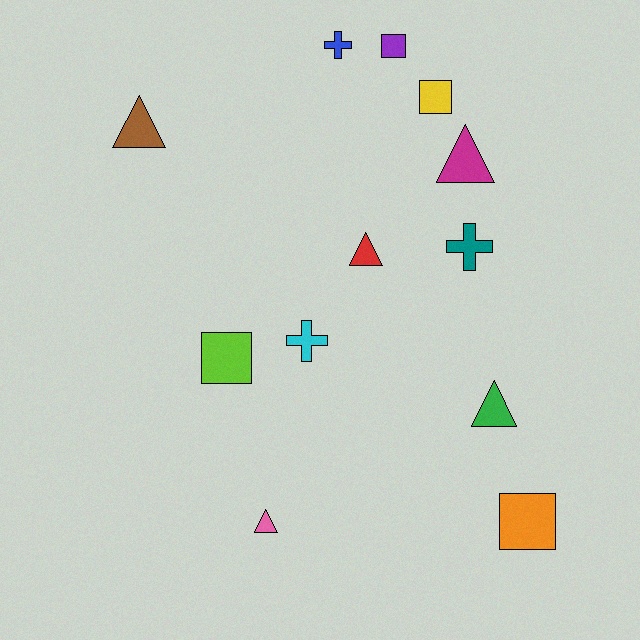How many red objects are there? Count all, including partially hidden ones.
There is 1 red object.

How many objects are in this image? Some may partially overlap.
There are 12 objects.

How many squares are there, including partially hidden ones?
There are 4 squares.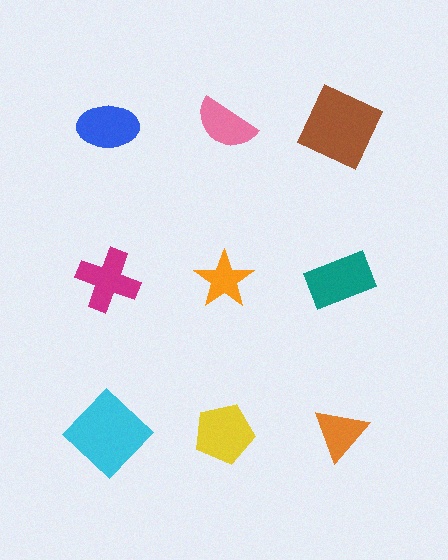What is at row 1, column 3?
A brown square.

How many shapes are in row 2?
3 shapes.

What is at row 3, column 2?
A yellow pentagon.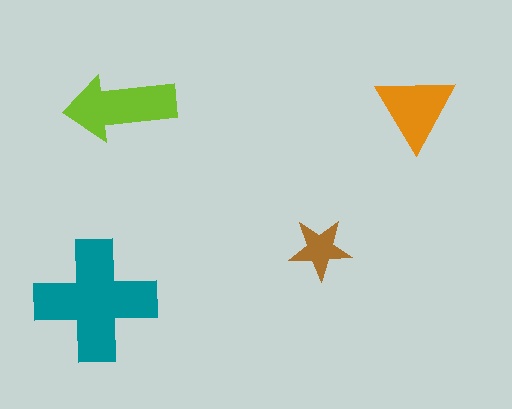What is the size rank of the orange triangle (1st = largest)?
3rd.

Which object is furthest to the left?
The teal cross is leftmost.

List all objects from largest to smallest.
The teal cross, the lime arrow, the orange triangle, the brown star.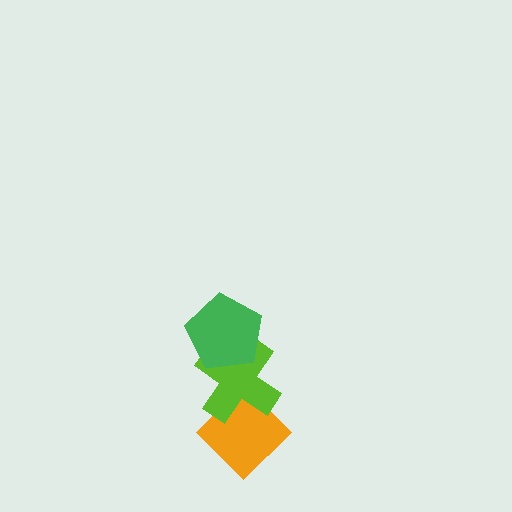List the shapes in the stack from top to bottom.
From top to bottom: the green pentagon, the lime cross, the orange diamond.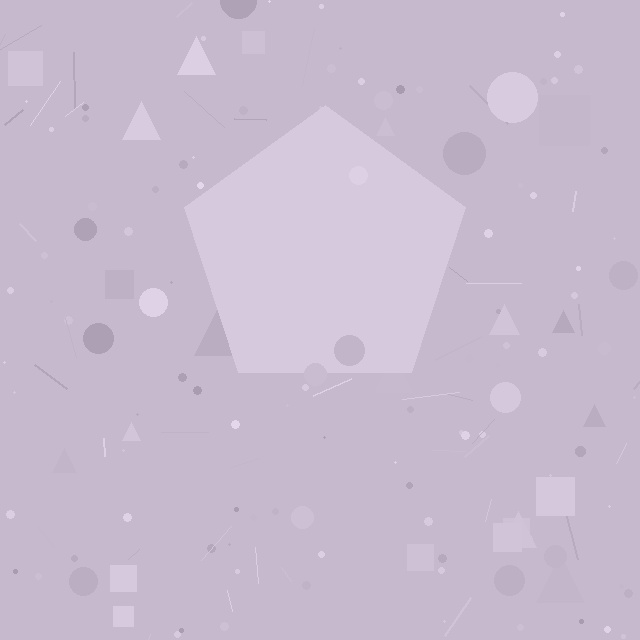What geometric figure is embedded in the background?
A pentagon is embedded in the background.